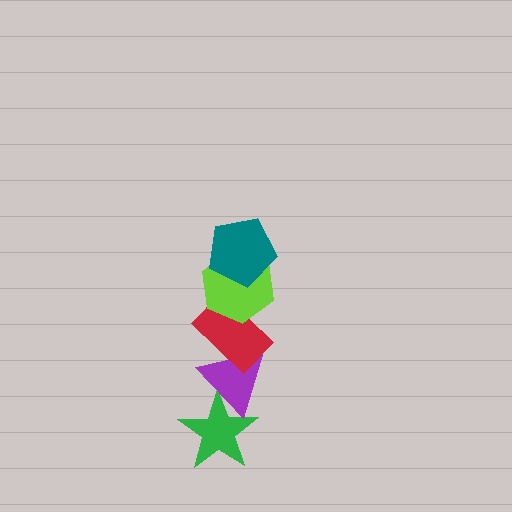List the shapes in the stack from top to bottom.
From top to bottom: the teal pentagon, the lime hexagon, the red rectangle, the purple triangle, the green star.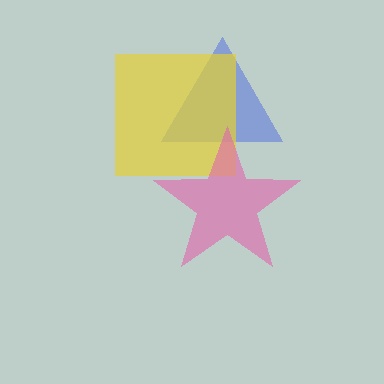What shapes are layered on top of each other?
The layered shapes are: a blue triangle, a yellow square, a pink star.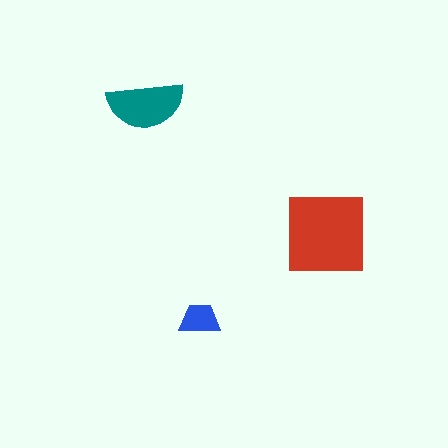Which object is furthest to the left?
The teal semicircle is leftmost.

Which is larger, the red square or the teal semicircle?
The red square.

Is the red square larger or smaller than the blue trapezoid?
Larger.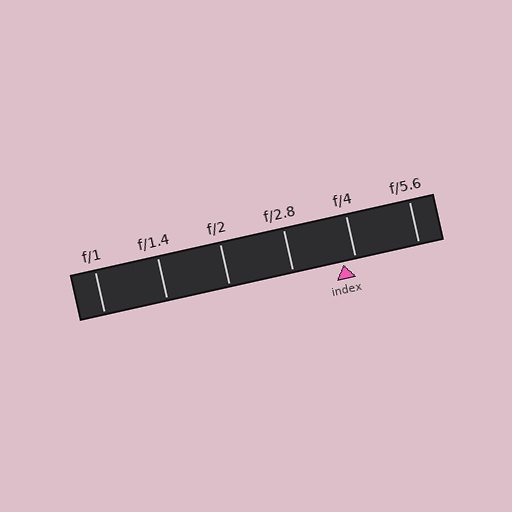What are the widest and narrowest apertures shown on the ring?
The widest aperture shown is f/1 and the narrowest is f/5.6.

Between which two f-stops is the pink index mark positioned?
The index mark is between f/2.8 and f/4.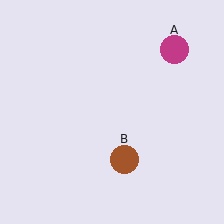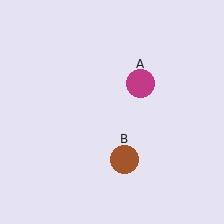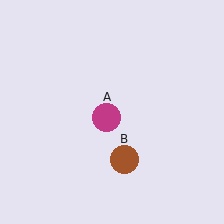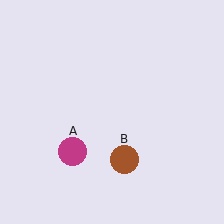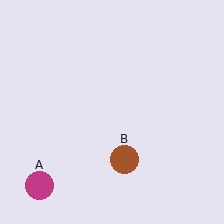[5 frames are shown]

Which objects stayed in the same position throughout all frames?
Brown circle (object B) remained stationary.